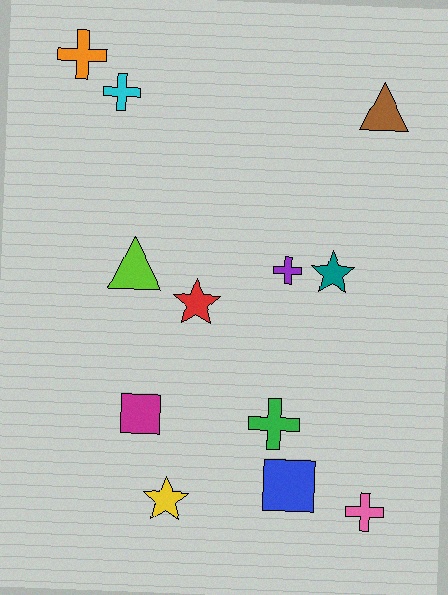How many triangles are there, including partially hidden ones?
There are 2 triangles.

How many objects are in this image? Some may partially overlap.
There are 12 objects.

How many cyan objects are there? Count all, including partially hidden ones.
There is 1 cyan object.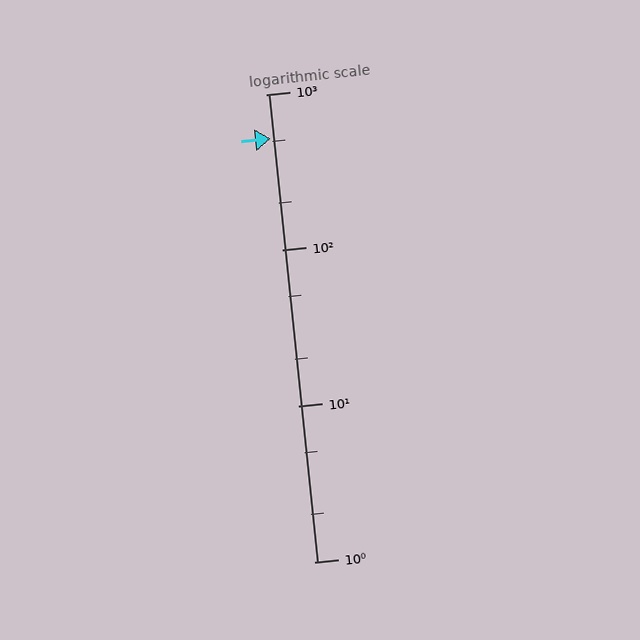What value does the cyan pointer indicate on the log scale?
The pointer indicates approximately 520.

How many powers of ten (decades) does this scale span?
The scale spans 3 decades, from 1 to 1000.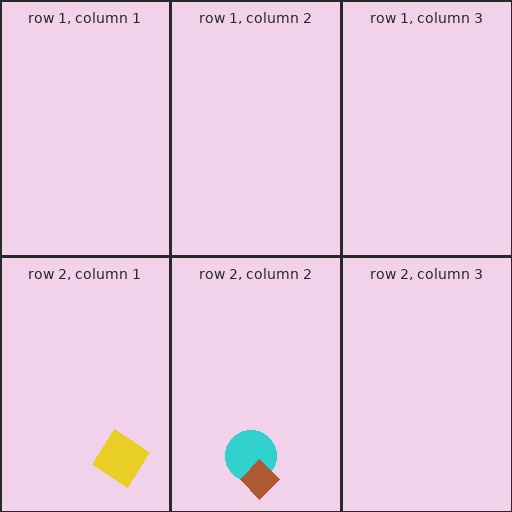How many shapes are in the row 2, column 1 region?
1.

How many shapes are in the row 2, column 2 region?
2.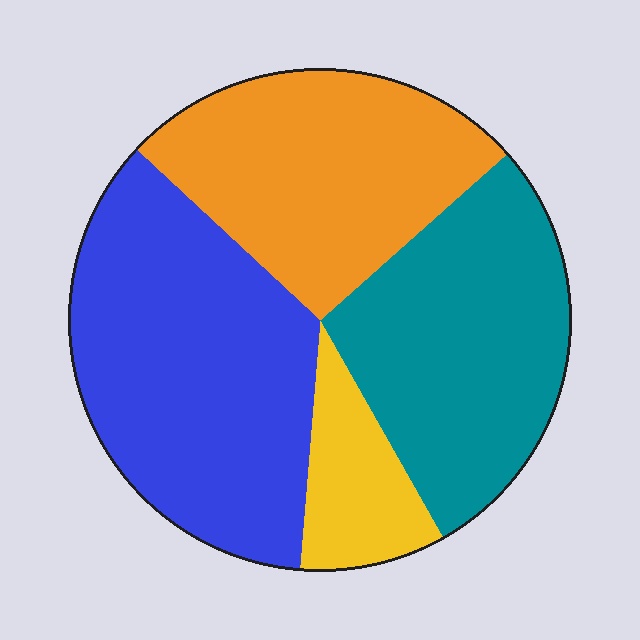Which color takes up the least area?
Yellow, at roughly 10%.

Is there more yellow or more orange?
Orange.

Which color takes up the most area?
Blue, at roughly 35%.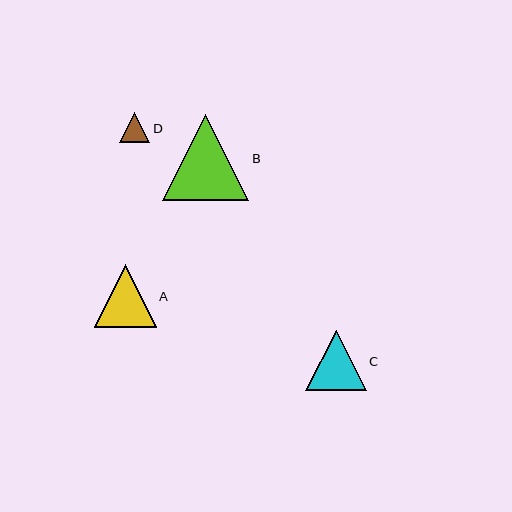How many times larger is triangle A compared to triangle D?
Triangle A is approximately 2.1 times the size of triangle D.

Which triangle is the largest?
Triangle B is the largest with a size of approximately 86 pixels.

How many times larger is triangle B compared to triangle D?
Triangle B is approximately 2.9 times the size of triangle D.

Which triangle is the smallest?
Triangle D is the smallest with a size of approximately 30 pixels.